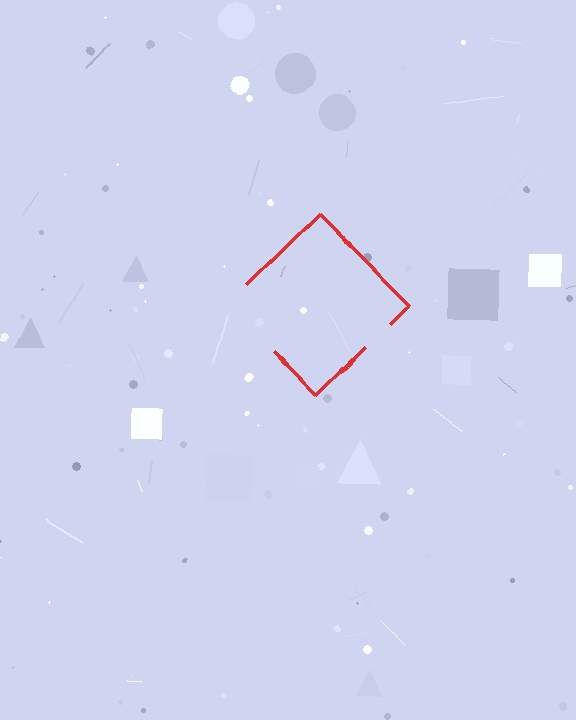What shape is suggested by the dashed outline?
The dashed outline suggests a diamond.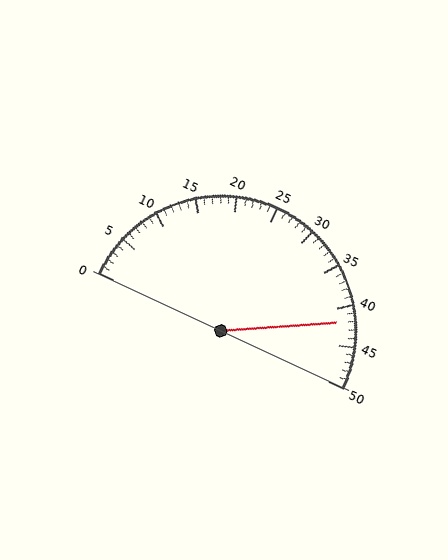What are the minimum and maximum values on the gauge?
The gauge ranges from 0 to 50.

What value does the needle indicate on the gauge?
The needle indicates approximately 42.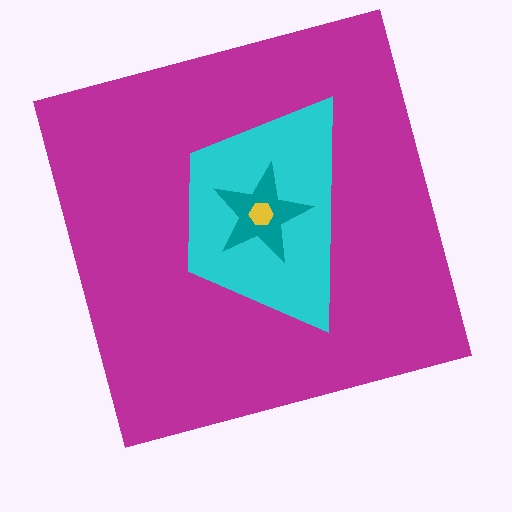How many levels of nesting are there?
4.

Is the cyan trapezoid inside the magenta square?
Yes.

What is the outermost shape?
The magenta square.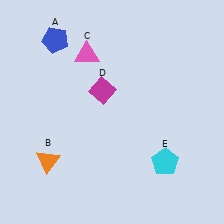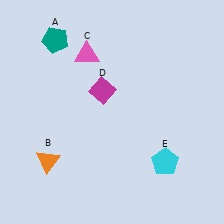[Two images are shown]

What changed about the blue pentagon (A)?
In Image 1, A is blue. In Image 2, it changed to teal.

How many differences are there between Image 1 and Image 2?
There is 1 difference between the two images.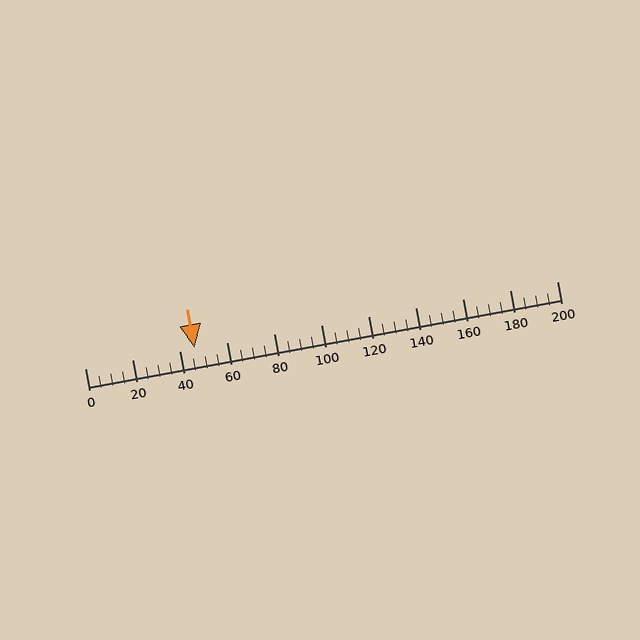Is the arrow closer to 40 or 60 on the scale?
The arrow is closer to 40.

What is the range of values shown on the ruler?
The ruler shows values from 0 to 200.